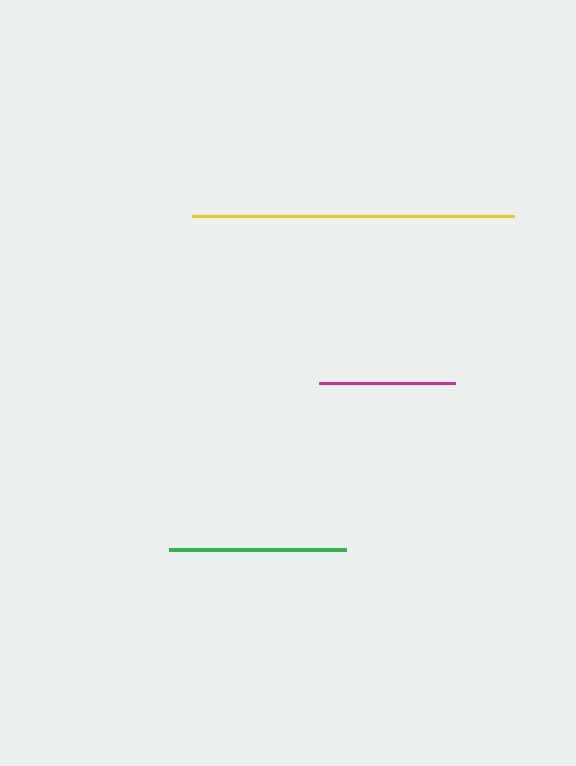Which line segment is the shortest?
The magenta line is the shortest at approximately 136 pixels.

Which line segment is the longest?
The yellow line is the longest at approximately 322 pixels.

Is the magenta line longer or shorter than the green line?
The green line is longer than the magenta line.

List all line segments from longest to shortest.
From longest to shortest: yellow, green, magenta.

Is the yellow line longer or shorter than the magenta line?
The yellow line is longer than the magenta line.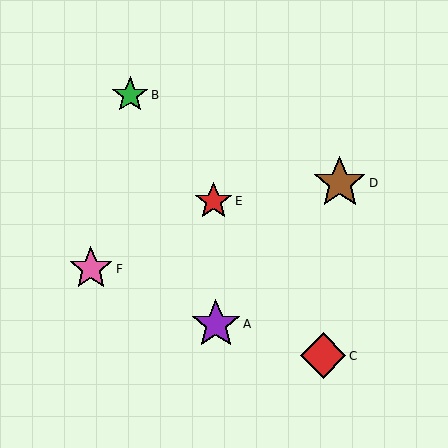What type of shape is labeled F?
Shape F is a pink star.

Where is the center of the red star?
The center of the red star is at (213, 201).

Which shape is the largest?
The brown star (labeled D) is the largest.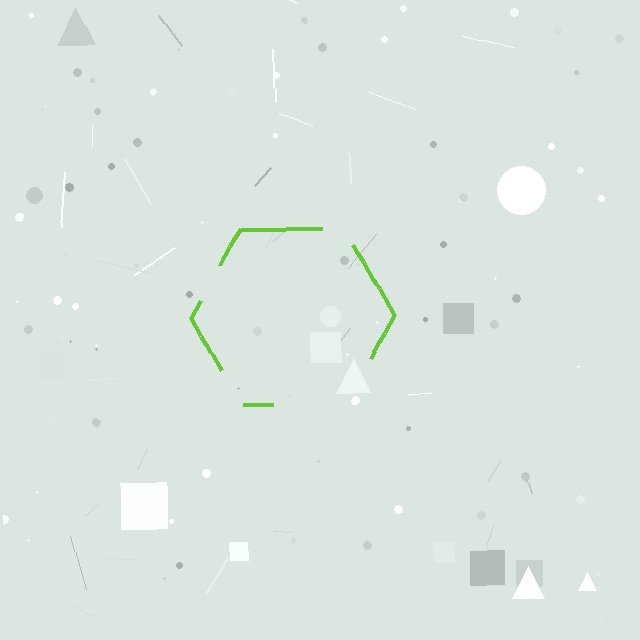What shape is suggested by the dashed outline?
The dashed outline suggests a hexagon.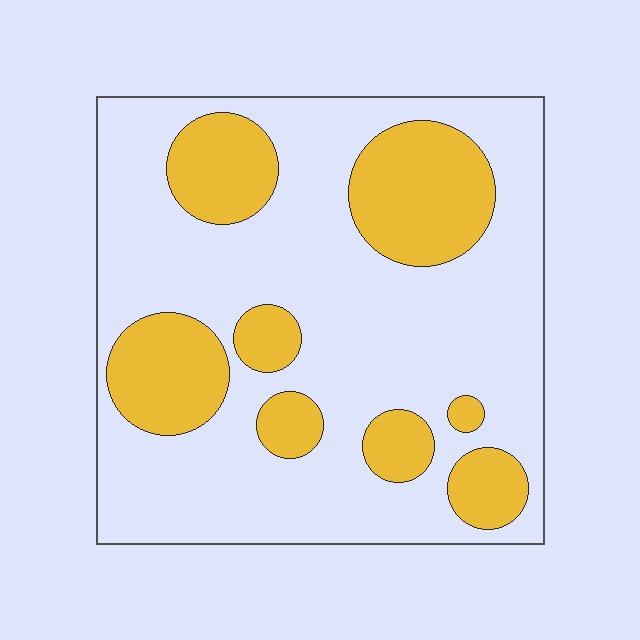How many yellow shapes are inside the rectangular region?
8.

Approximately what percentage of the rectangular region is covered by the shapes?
Approximately 30%.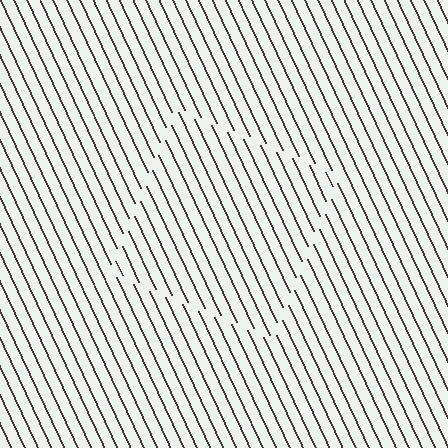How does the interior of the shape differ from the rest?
The interior of the shape contains the same grating, shifted by half a period — the contour is defined by the phase discontinuity where line-ends from the inner and outer gratings abut.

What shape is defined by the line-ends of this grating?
An illusory square. The interior of the shape contains the same grating, shifted by half a period — the contour is defined by the phase discontinuity where line-ends from the inner and outer gratings abut.